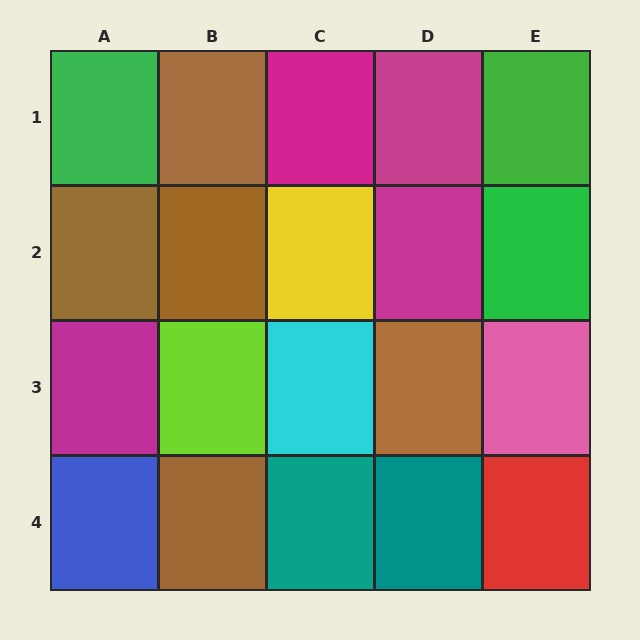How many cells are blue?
1 cell is blue.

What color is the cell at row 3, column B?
Lime.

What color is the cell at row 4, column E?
Red.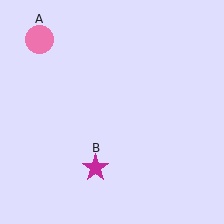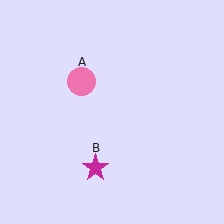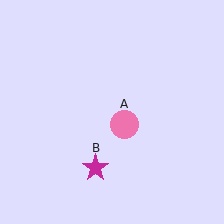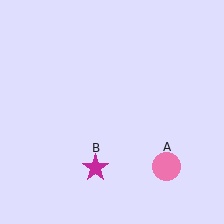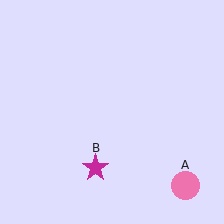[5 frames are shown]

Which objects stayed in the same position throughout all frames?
Magenta star (object B) remained stationary.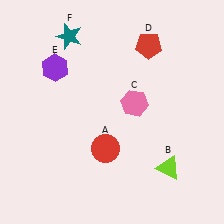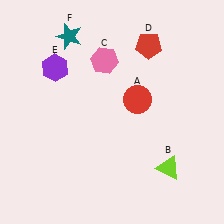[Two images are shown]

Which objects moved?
The objects that moved are: the red circle (A), the pink hexagon (C).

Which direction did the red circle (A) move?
The red circle (A) moved up.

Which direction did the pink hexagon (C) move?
The pink hexagon (C) moved up.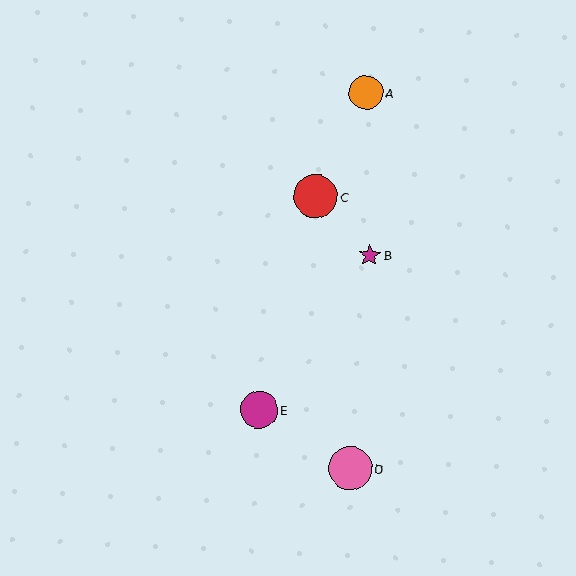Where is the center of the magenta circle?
The center of the magenta circle is at (259, 410).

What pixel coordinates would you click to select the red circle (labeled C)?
Click at (316, 196) to select the red circle C.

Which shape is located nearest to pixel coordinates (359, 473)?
The pink circle (labeled D) at (350, 468) is nearest to that location.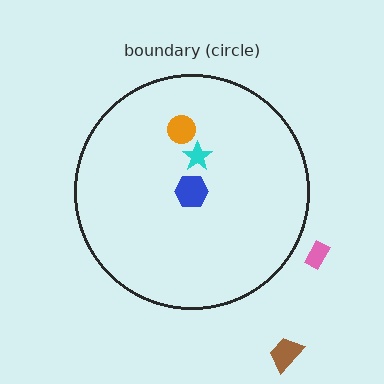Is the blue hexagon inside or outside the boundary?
Inside.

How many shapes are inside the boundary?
3 inside, 2 outside.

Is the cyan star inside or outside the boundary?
Inside.